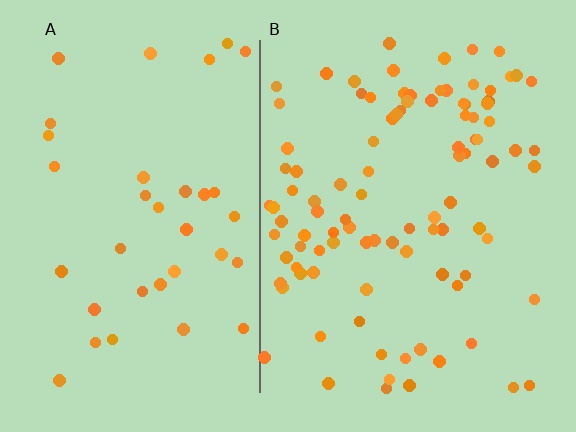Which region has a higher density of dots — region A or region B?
B (the right).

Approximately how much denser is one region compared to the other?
Approximately 2.7× — region B over region A.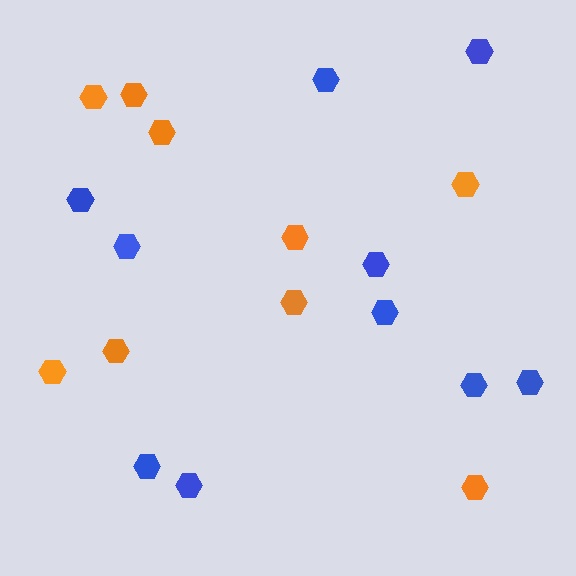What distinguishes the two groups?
There are 2 groups: one group of blue hexagons (10) and one group of orange hexagons (9).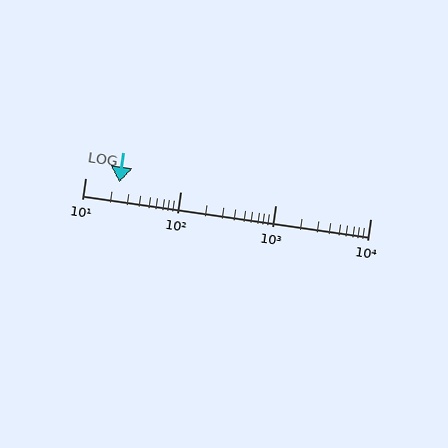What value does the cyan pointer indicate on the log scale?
The pointer indicates approximately 23.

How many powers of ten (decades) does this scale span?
The scale spans 3 decades, from 10 to 10000.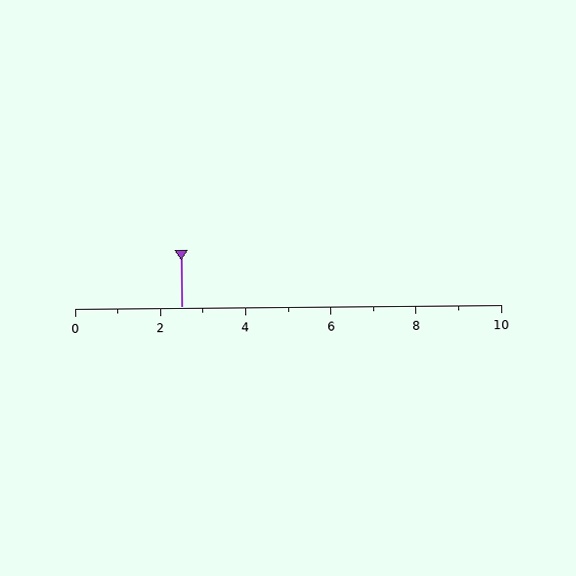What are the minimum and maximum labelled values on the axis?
The axis runs from 0 to 10.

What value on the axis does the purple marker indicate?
The marker indicates approximately 2.5.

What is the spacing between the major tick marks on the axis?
The major ticks are spaced 2 apart.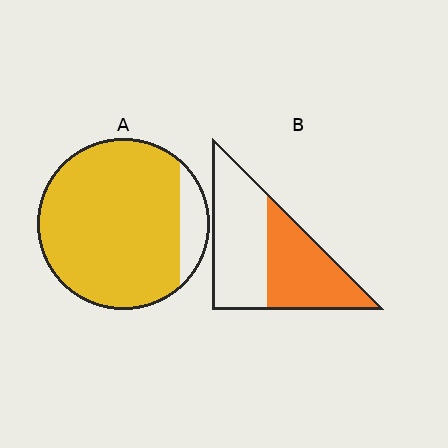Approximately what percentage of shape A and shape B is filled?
A is approximately 90% and B is approximately 45%.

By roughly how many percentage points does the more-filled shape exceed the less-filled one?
By roughly 40 percentage points (A over B).